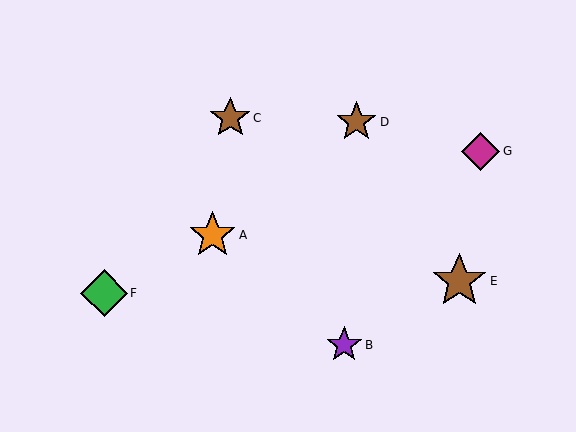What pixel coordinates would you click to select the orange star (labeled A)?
Click at (212, 235) to select the orange star A.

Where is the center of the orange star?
The center of the orange star is at (212, 235).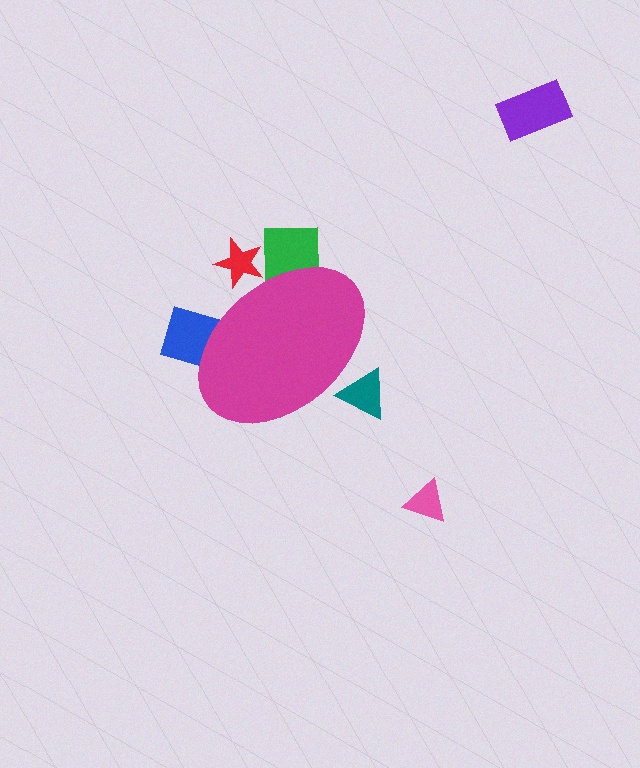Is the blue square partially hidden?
Yes, the blue square is partially hidden behind the magenta ellipse.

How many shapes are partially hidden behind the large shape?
4 shapes are partially hidden.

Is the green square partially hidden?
Yes, the green square is partially hidden behind the magenta ellipse.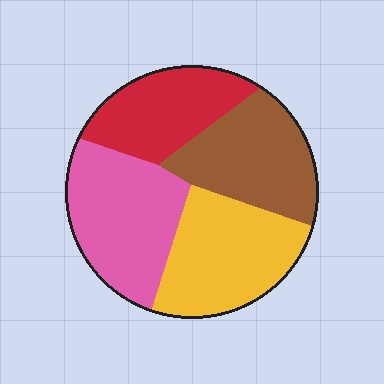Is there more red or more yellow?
Yellow.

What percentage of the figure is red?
Red takes up between a sixth and a third of the figure.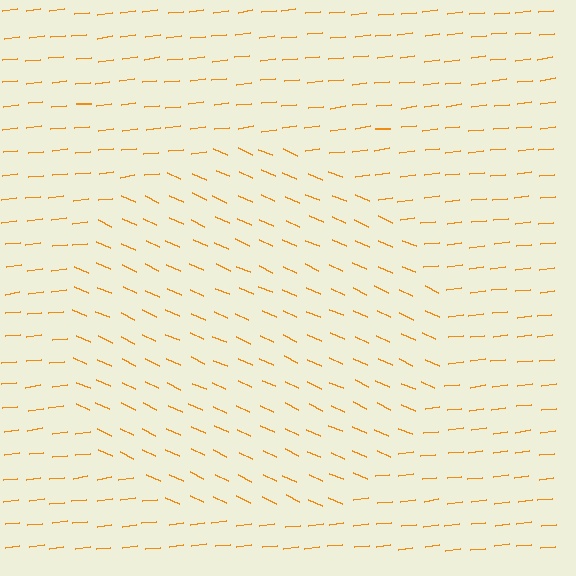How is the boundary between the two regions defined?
The boundary is defined purely by a change in line orientation (approximately 31 degrees difference). All lines are the same color and thickness.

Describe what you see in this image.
The image is filled with small orange line segments. A circle region in the image has lines oriented differently from the surrounding lines, creating a visible texture boundary.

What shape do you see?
I see a circle.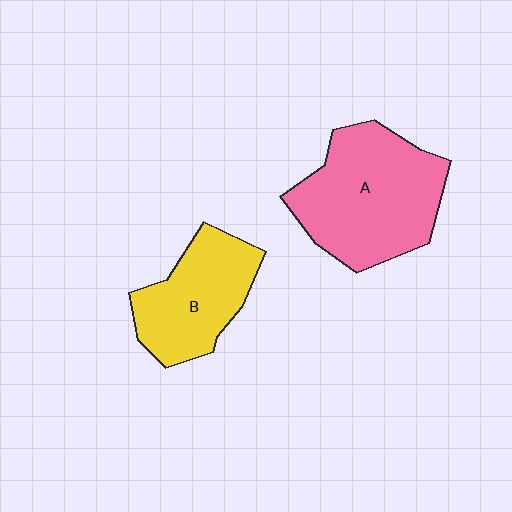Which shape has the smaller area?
Shape B (yellow).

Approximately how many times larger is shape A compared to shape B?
Approximately 1.5 times.